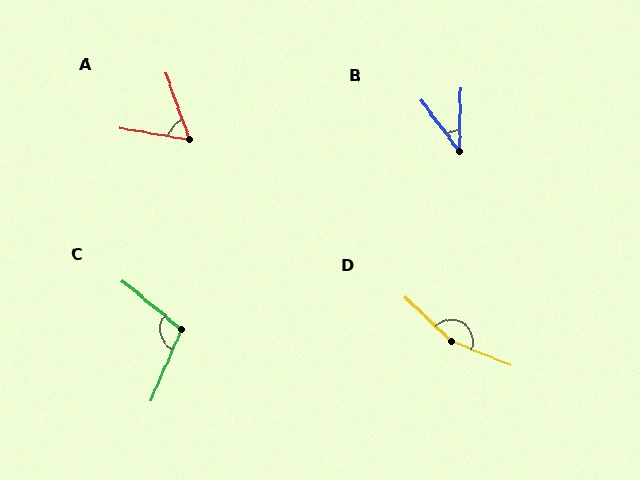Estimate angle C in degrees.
Approximately 106 degrees.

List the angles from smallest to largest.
B (37°), A (61°), C (106°), D (158°).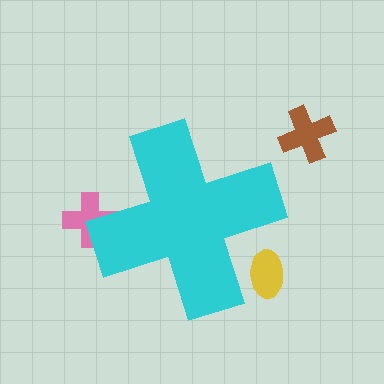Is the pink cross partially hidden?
Yes, the pink cross is partially hidden behind the cyan cross.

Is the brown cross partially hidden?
No, the brown cross is fully visible.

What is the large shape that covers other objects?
A cyan cross.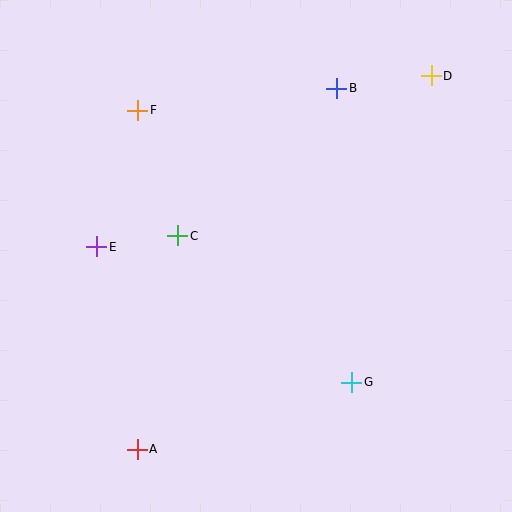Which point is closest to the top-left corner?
Point F is closest to the top-left corner.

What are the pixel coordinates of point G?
Point G is at (352, 382).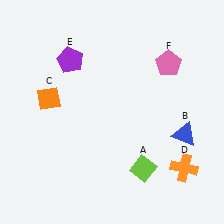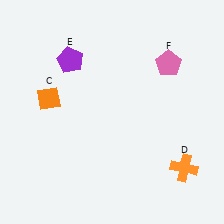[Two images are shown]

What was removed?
The lime diamond (A), the blue triangle (B) were removed in Image 2.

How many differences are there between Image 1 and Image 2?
There are 2 differences between the two images.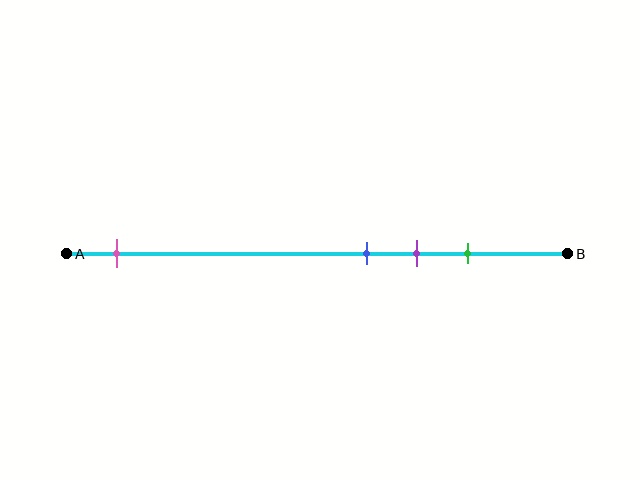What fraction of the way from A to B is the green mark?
The green mark is approximately 80% (0.8) of the way from A to B.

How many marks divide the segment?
There are 4 marks dividing the segment.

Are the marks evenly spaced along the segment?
No, the marks are not evenly spaced.